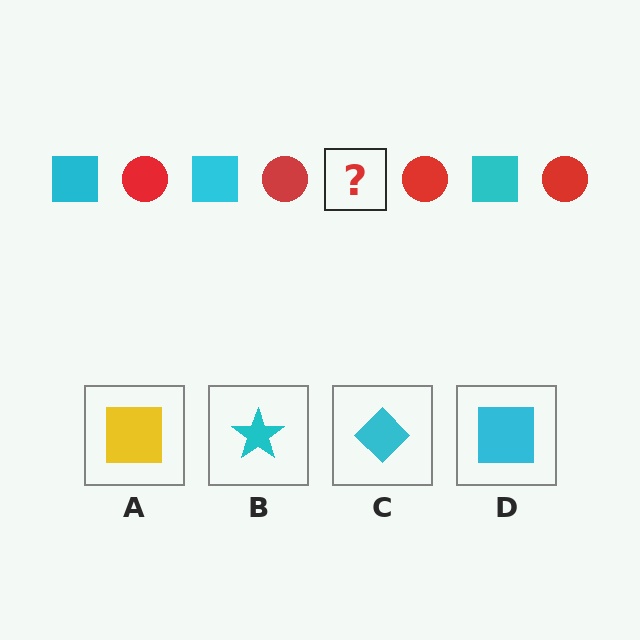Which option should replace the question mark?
Option D.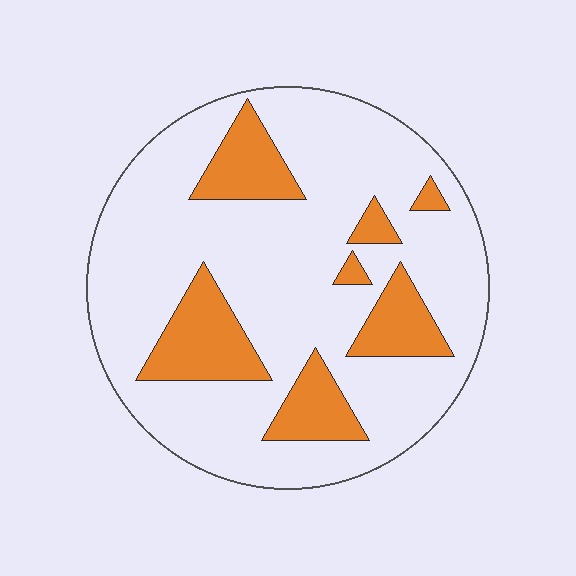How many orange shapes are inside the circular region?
7.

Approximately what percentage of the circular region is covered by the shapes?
Approximately 20%.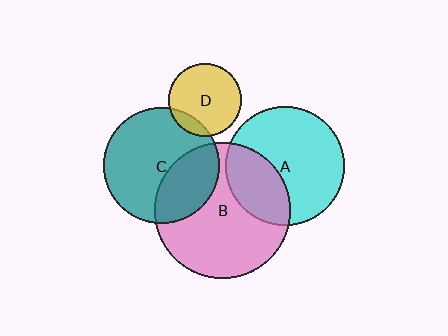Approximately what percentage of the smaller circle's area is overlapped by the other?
Approximately 35%.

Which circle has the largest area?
Circle B (pink).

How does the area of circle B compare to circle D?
Approximately 3.5 times.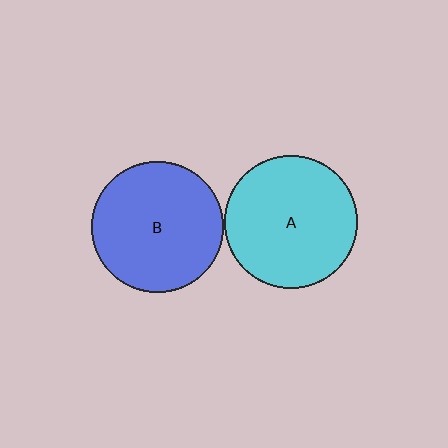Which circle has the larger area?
Circle A (cyan).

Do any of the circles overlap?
No, none of the circles overlap.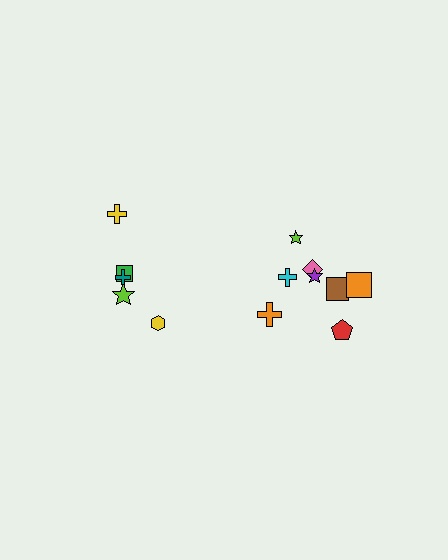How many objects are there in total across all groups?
There are 13 objects.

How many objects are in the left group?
There are 5 objects.